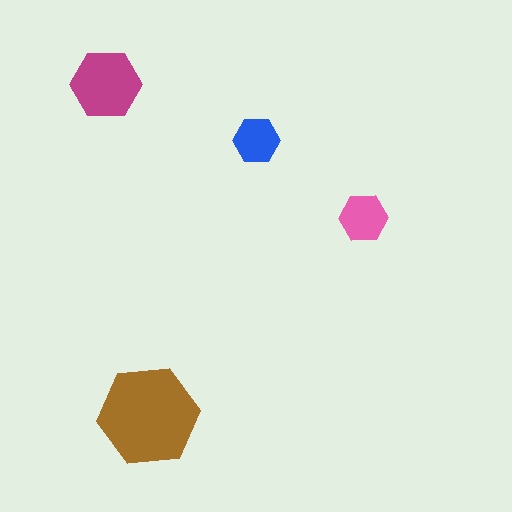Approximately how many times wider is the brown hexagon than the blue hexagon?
About 2 times wider.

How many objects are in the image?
There are 4 objects in the image.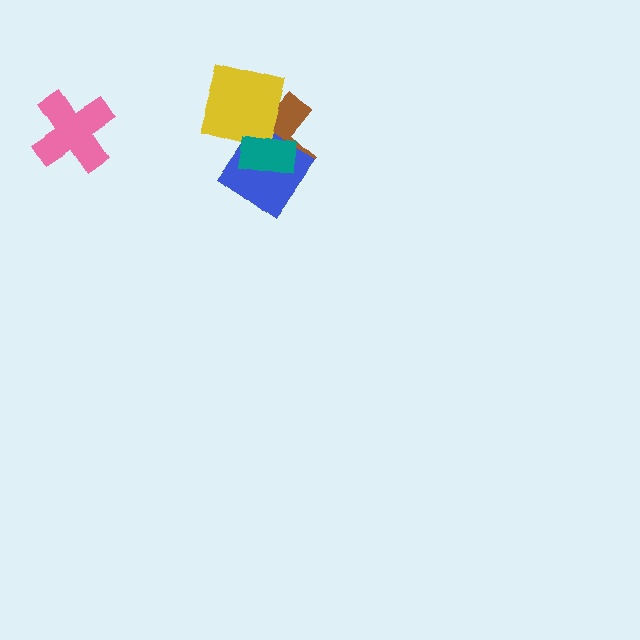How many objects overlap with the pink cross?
0 objects overlap with the pink cross.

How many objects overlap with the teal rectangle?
3 objects overlap with the teal rectangle.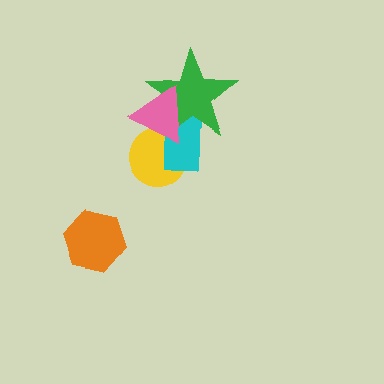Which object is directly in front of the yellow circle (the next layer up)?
The cyan rectangle is directly in front of the yellow circle.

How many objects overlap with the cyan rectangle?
3 objects overlap with the cyan rectangle.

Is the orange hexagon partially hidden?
No, no other shape covers it.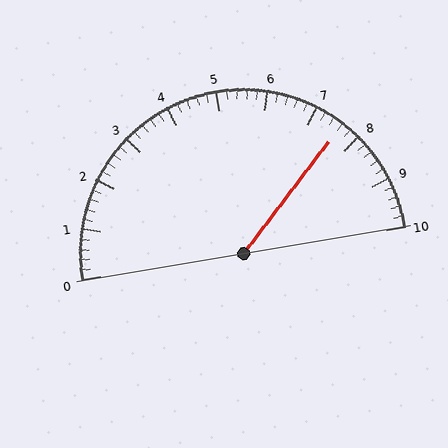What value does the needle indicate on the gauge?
The needle indicates approximately 7.6.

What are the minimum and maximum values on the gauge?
The gauge ranges from 0 to 10.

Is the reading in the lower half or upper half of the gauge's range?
The reading is in the upper half of the range (0 to 10).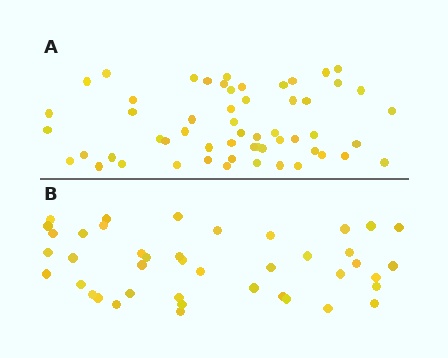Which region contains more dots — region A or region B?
Region A (the top region) has more dots.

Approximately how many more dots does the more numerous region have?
Region A has approximately 15 more dots than region B.